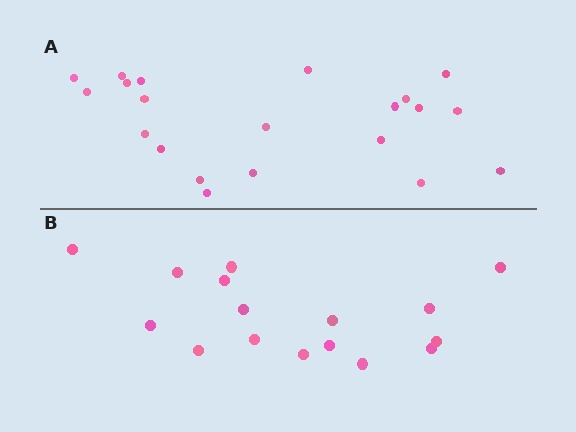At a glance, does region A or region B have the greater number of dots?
Region A (the top region) has more dots.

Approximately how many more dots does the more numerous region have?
Region A has about 5 more dots than region B.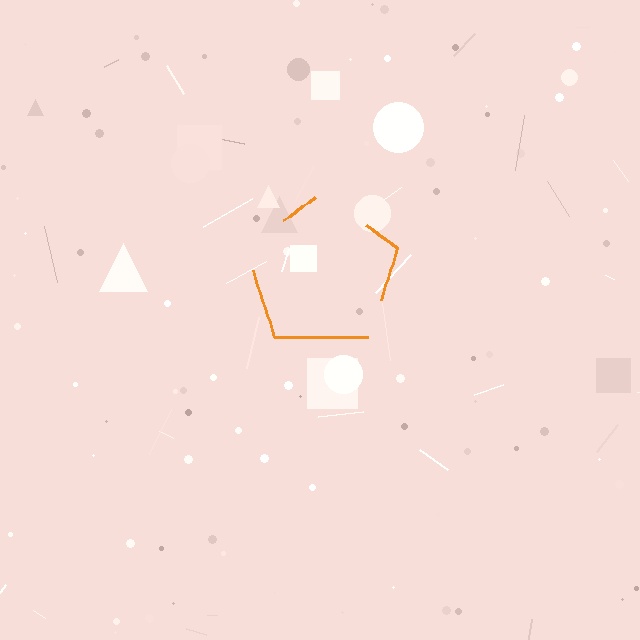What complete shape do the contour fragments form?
The contour fragments form a pentagon.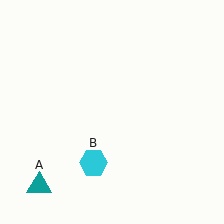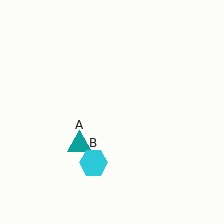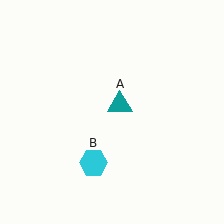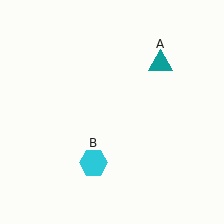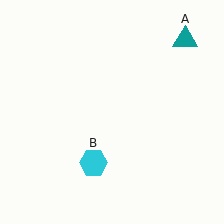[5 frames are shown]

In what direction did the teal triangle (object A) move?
The teal triangle (object A) moved up and to the right.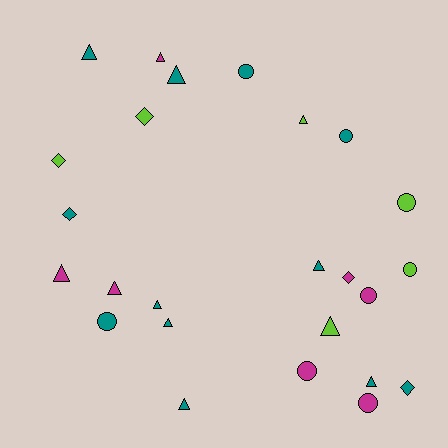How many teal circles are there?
There are 3 teal circles.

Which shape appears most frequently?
Triangle, with 12 objects.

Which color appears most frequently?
Teal, with 12 objects.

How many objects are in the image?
There are 25 objects.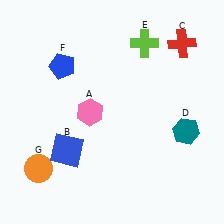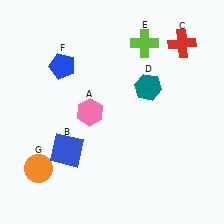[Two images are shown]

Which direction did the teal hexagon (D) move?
The teal hexagon (D) moved up.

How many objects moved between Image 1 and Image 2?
1 object moved between the two images.